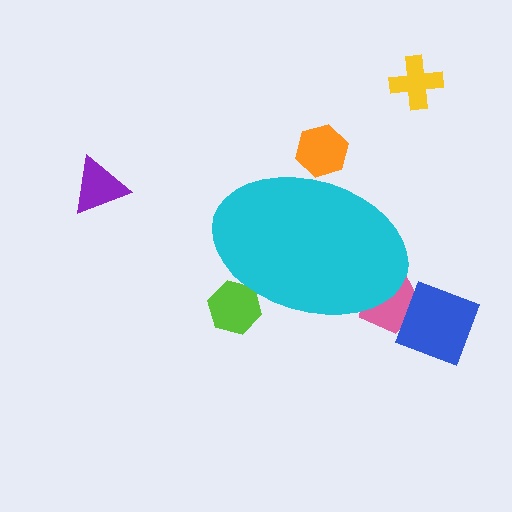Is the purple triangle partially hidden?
No, the purple triangle is fully visible.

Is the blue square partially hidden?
No, the blue square is fully visible.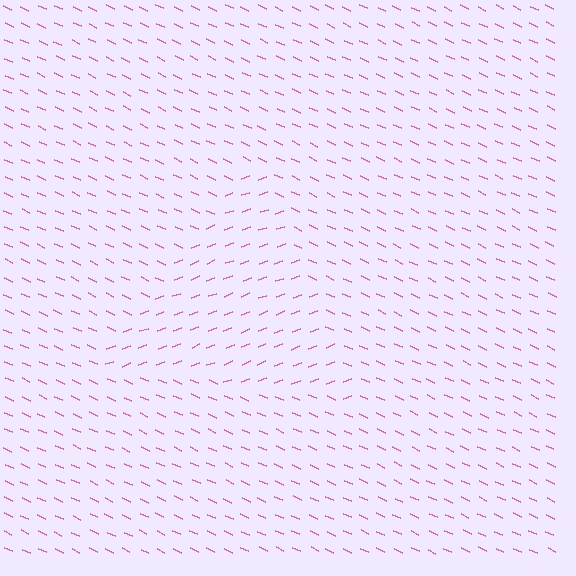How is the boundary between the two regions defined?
The boundary is defined purely by a change in line orientation (approximately 45 degrees difference). All lines are the same color and thickness.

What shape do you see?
I see a triangle.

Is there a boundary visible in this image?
Yes, there is a texture boundary formed by a change in line orientation.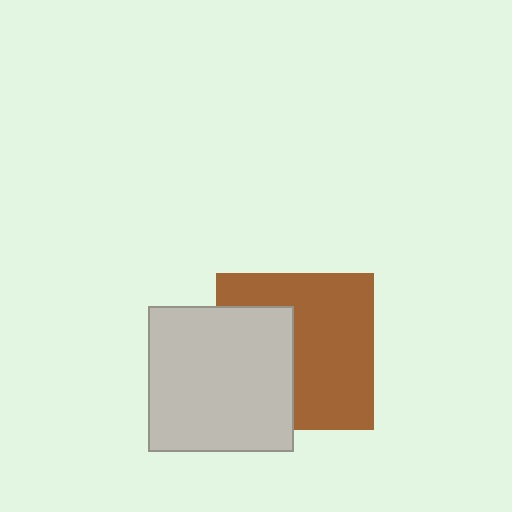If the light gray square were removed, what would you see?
You would see the complete brown square.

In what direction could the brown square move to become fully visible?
The brown square could move right. That would shift it out from behind the light gray square entirely.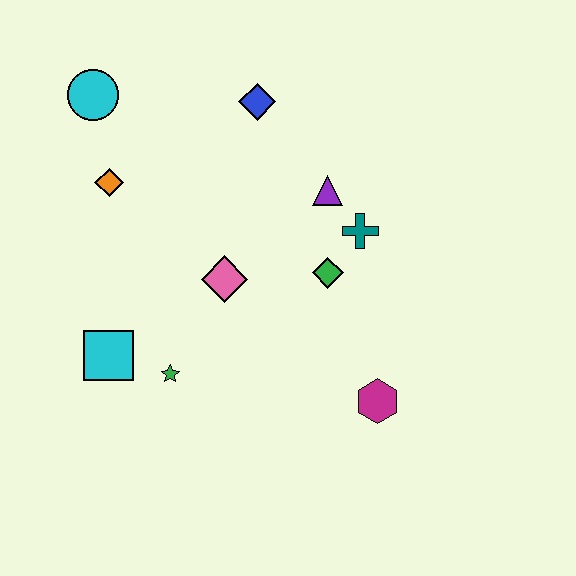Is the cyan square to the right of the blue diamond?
No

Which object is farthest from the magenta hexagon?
The cyan circle is farthest from the magenta hexagon.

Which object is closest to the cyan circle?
The orange diamond is closest to the cyan circle.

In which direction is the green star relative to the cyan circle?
The green star is below the cyan circle.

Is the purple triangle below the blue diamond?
Yes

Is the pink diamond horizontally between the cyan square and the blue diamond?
Yes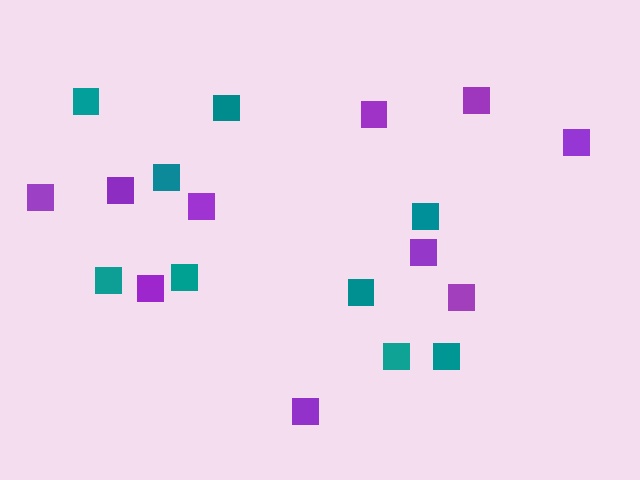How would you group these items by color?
There are 2 groups: one group of teal squares (9) and one group of purple squares (10).